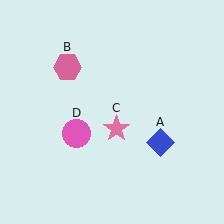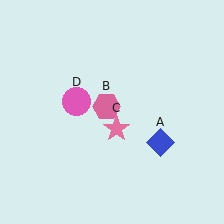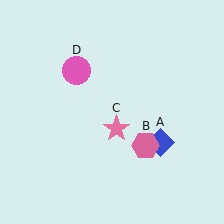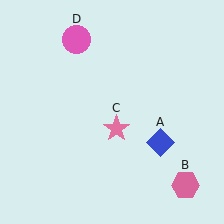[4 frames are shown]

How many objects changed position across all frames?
2 objects changed position: pink hexagon (object B), pink circle (object D).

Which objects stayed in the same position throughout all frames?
Blue diamond (object A) and pink star (object C) remained stationary.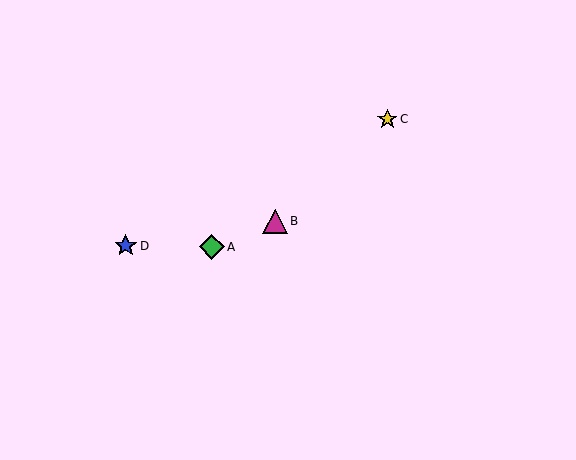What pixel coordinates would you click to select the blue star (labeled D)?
Click at (126, 246) to select the blue star D.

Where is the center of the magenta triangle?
The center of the magenta triangle is at (275, 221).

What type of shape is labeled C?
Shape C is a yellow star.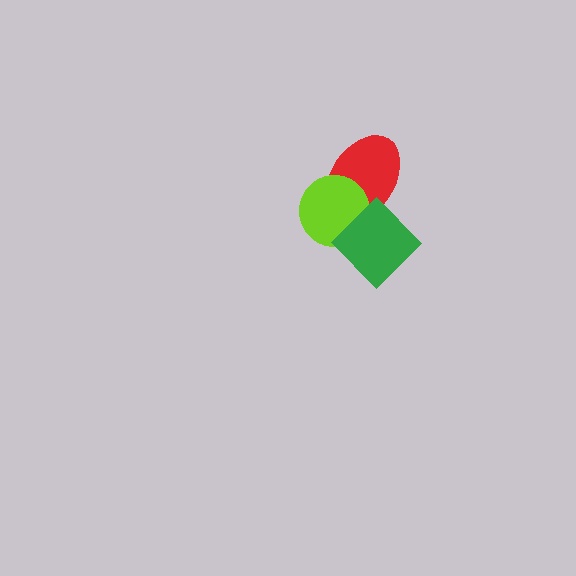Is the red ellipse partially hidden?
Yes, it is partially covered by another shape.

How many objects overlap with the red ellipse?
2 objects overlap with the red ellipse.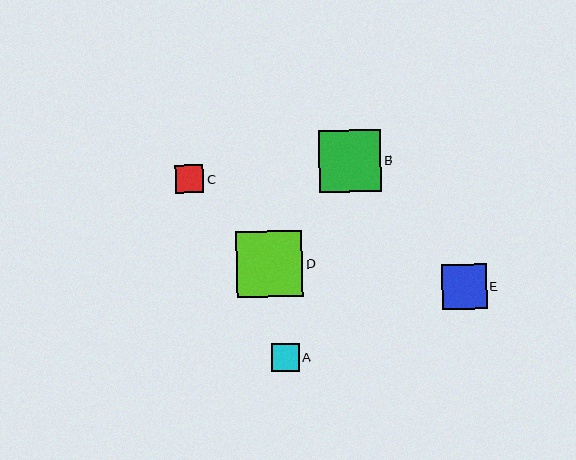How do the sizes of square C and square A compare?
Square C and square A are approximately the same size.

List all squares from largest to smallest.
From largest to smallest: D, B, E, C, A.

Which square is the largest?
Square D is the largest with a size of approximately 67 pixels.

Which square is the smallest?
Square A is the smallest with a size of approximately 27 pixels.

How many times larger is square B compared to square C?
Square B is approximately 2.2 times the size of square C.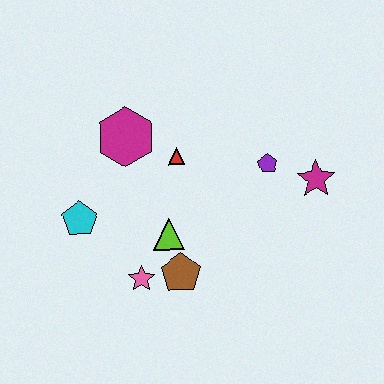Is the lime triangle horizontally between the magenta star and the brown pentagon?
No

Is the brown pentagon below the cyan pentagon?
Yes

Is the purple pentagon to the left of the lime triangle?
No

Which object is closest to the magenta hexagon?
The red triangle is closest to the magenta hexagon.